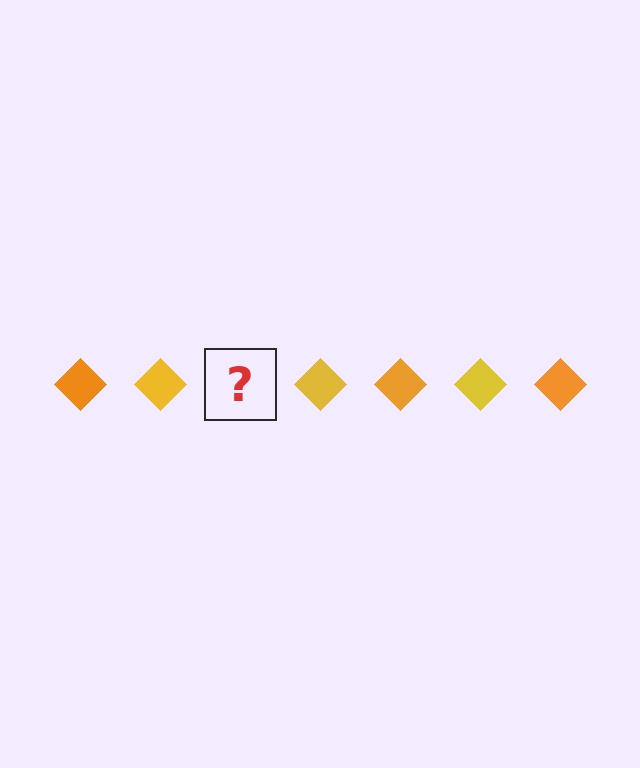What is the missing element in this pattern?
The missing element is an orange diamond.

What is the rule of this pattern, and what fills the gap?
The rule is that the pattern cycles through orange, yellow diamonds. The gap should be filled with an orange diamond.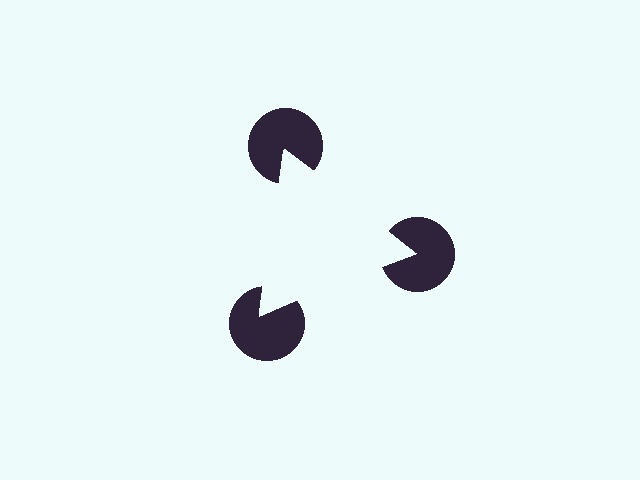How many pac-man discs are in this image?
There are 3 — one at each vertex of the illusory triangle.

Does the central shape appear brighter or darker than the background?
It typically appears slightly brighter than the background, even though no actual brightness change is drawn.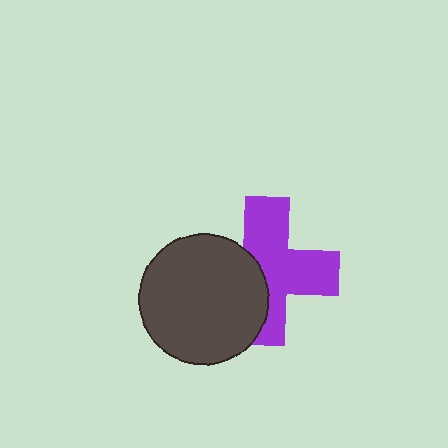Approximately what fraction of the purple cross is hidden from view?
Roughly 39% of the purple cross is hidden behind the dark gray circle.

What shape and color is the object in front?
The object in front is a dark gray circle.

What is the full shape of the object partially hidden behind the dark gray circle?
The partially hidden object is a purple cross.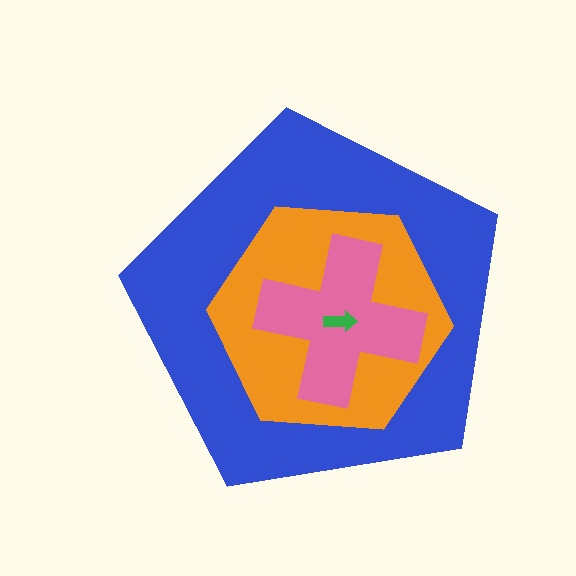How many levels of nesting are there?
4.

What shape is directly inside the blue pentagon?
The orange hexagon.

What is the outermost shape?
The blue pentagon.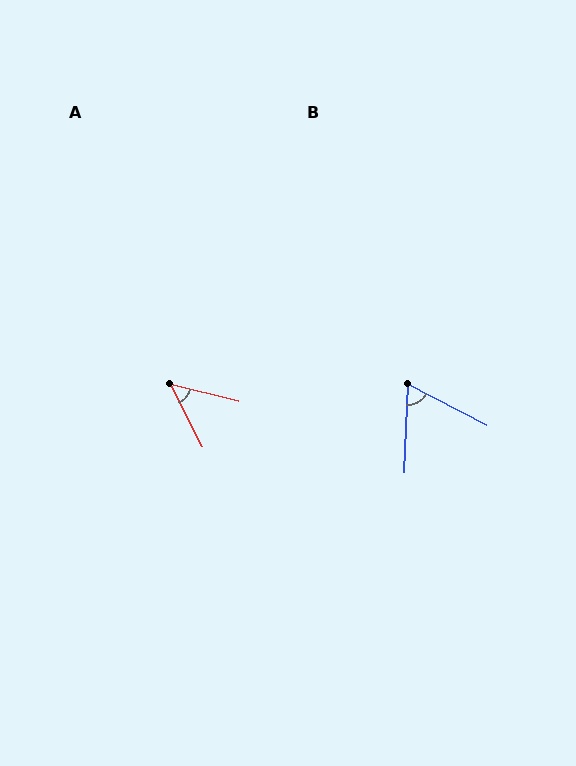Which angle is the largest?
B, at approximately 65 degrees.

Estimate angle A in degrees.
Approximately 49 degrees.